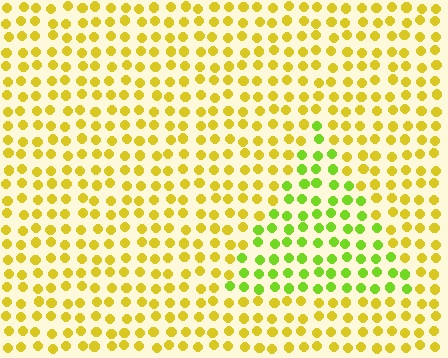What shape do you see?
I see a triangle.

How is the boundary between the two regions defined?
The boundary is defined purely by a slight shift in hue (about 40 degrees). Spacing, size, and orientation are identical on both sides.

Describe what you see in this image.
The image is filled with small yellow elements in a uniform arrangement. A triangle-shaped region is visible where the elements are tinted to a slightly different hue, forming a subtle color boundary.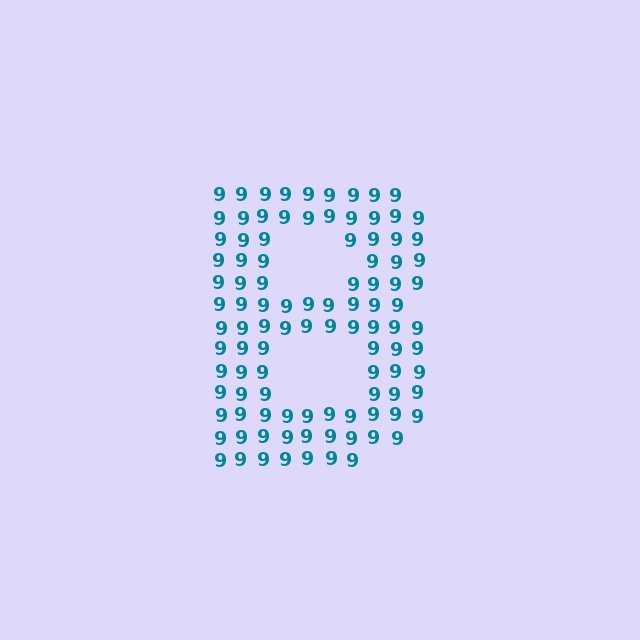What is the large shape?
The large shape is the letter B.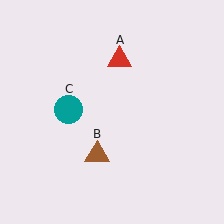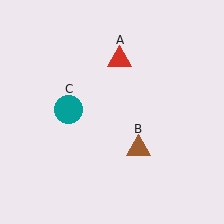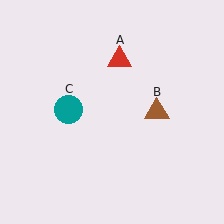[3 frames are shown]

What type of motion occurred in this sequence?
The brown triangle (object B) rotated counterclockwise around the center of the scene.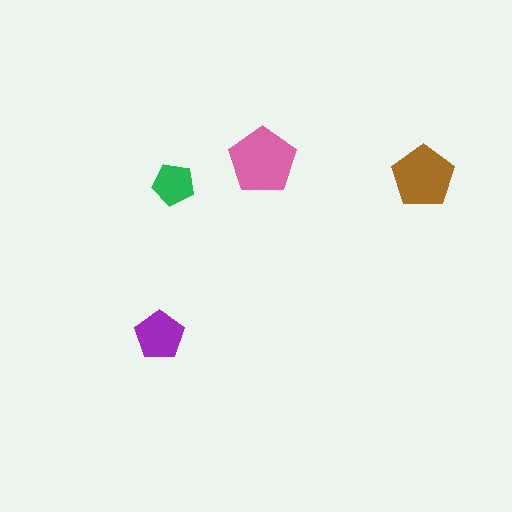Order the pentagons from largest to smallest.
the pink one, the brown one, the purple one, the green one.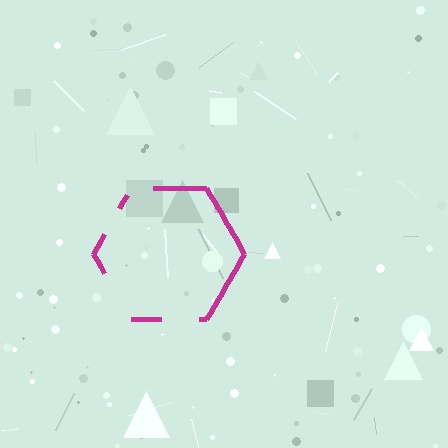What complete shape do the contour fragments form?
The contour fragments form a hexagon.